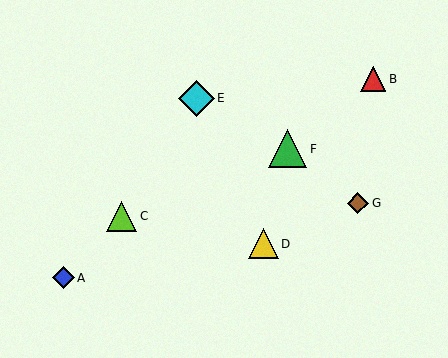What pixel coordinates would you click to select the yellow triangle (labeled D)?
Click at (263, 244) to select the yellow triangle D.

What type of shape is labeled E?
Shape E is a cyan diamond.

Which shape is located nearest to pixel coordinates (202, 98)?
The cyan diamond (labeled E) at (196, 98) is nearest to that location.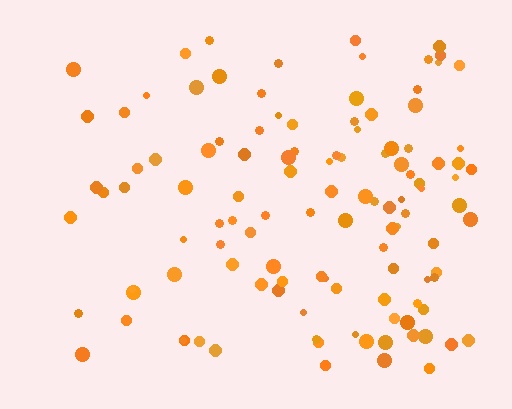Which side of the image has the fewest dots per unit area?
The left.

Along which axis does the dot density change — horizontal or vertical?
Horizontal.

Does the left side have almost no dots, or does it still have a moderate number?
Still a moderate number, just noticeably fewer than the right.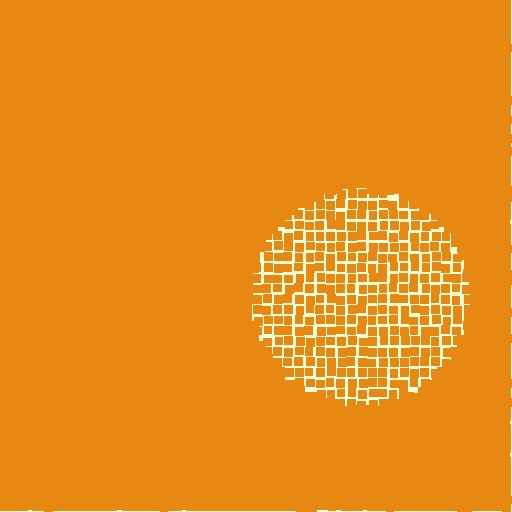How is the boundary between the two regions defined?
The boundary is defined by a change in element density (approximately 2.6x ratio). All elements are the same color, size, and shape.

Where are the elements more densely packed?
The elements are more densely packed outside the circle boundary.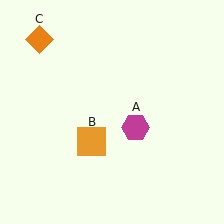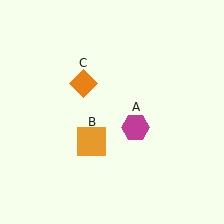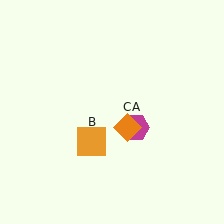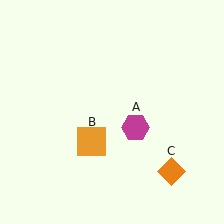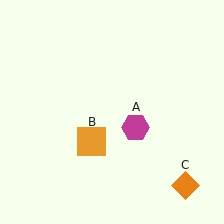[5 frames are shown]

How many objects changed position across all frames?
1 object changed position: orange diamond (object C).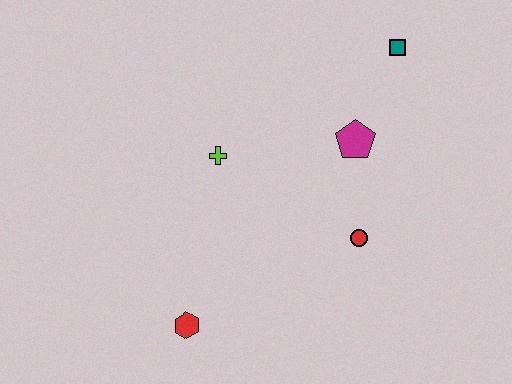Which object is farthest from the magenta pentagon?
The red hexagon is farthest from the magenta pentagon.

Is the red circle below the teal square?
Yes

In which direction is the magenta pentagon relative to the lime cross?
The magenta pentagon is to the right of the lime cross.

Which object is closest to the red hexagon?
The lime cross is closest to the red hexagon.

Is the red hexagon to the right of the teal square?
No